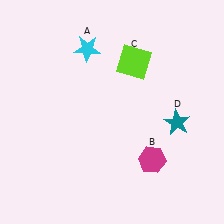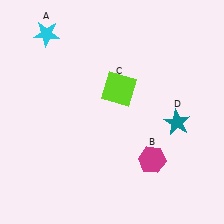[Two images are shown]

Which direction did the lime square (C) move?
The lime square (C) moved down.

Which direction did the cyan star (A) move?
The cyan star (A) moved left.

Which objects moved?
The objects that moved are: the cyan star (A), the lime square (C).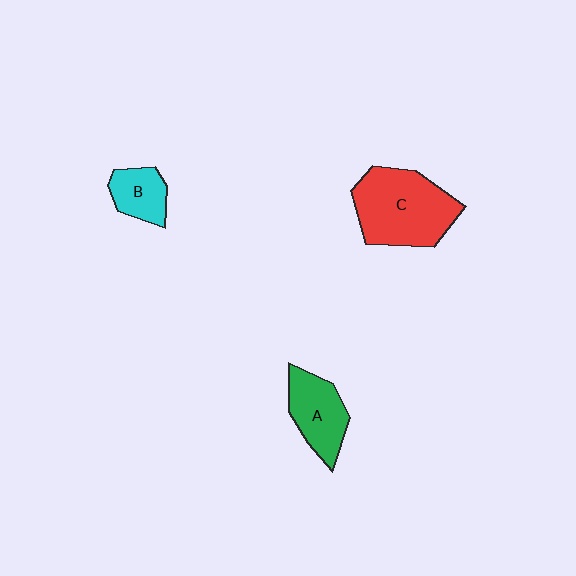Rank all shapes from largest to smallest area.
From largest to smallest: C (red), A (green), B (cyan).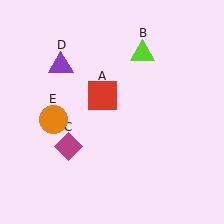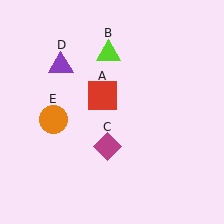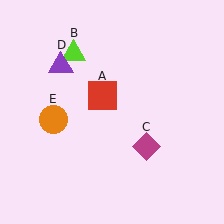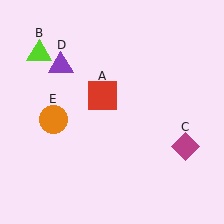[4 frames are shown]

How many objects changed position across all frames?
2 objects changed position: lime triangle (object B), magenta diamond (object C).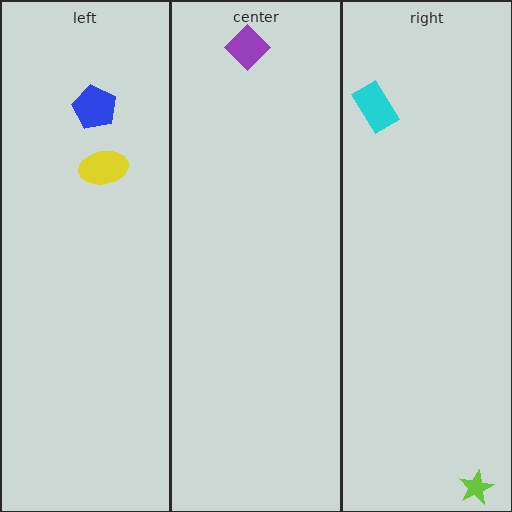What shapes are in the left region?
The yellow ellipse, the blue pentagon.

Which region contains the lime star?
The right region.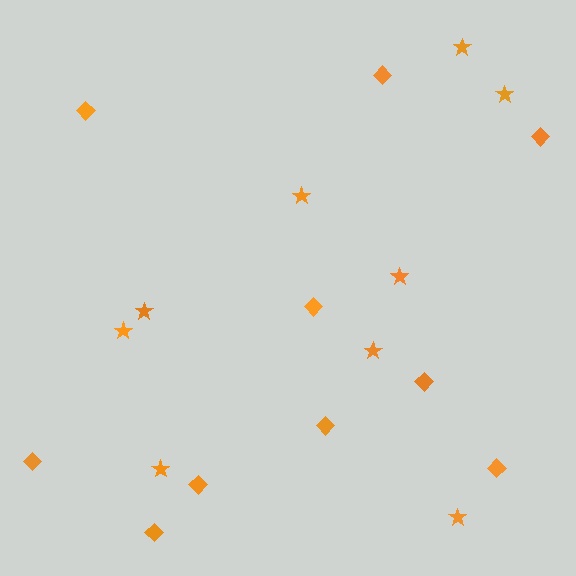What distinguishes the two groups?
There are 2 groups: one group of diamonds (10) and one group of stars (9).